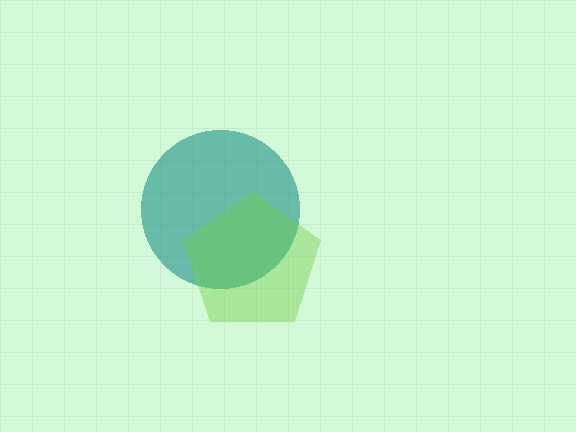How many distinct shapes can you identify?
There are 2 distinct shapes: a teal circle, a lime pentagon.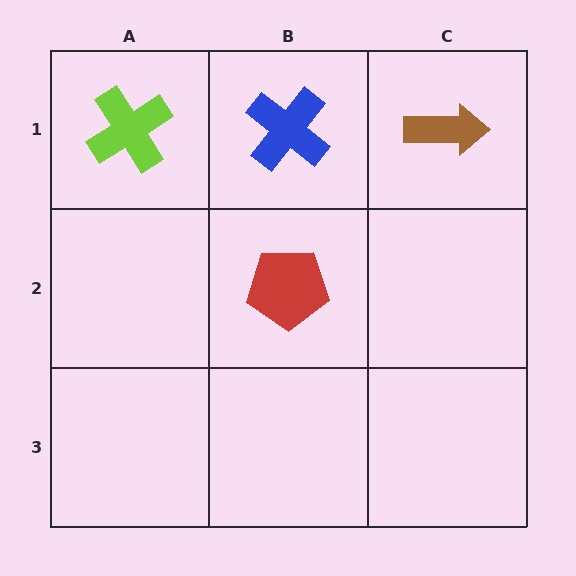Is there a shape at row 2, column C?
No, that cell is empty.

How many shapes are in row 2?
1 shape.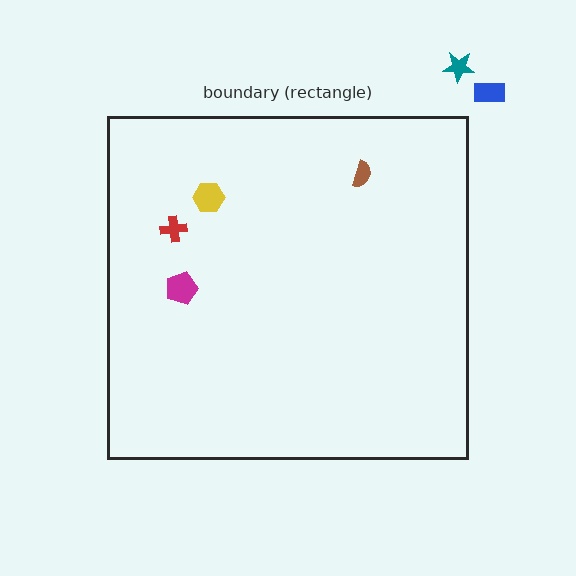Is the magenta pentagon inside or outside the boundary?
Inside.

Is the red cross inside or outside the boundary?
Inside.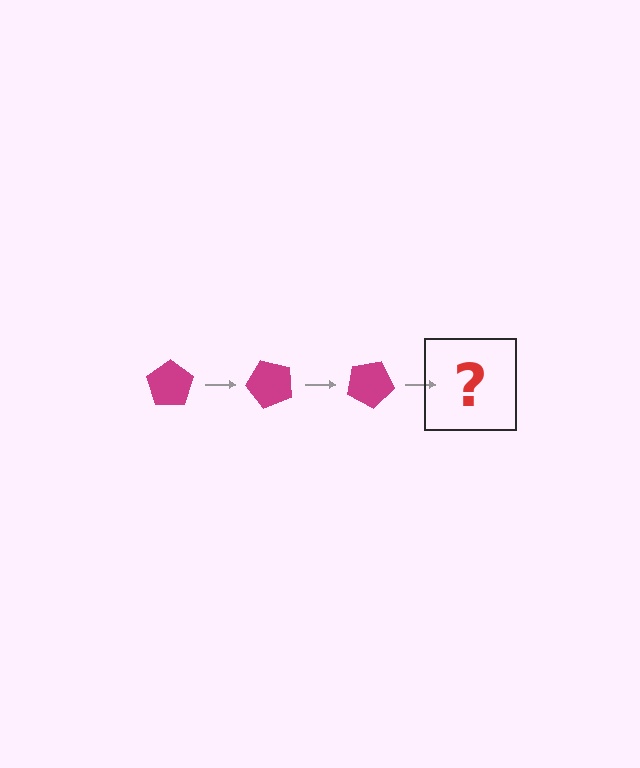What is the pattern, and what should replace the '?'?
The pattern is that the pentagon rotates 50 degrees each step. The '?' should be a magenta pentagon rotated 150 degrees.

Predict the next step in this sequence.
The next step is a magenta pentagon rotated 150 degrees.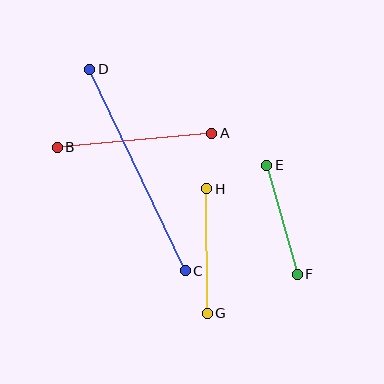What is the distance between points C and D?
The distance is approximately 223 pixels.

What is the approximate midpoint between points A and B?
The midpoint is at approximately (135, 140) pixels.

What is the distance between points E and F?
The distance is approximately 113 pixels.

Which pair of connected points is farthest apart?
Points C and D are farthest apart.